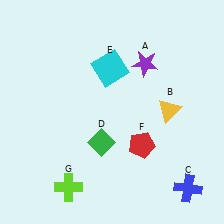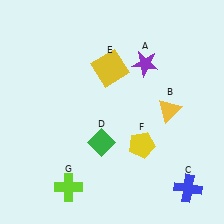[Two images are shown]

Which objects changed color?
E changed from cyan to yellow. F changed from red to yellow.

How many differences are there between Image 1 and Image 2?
There are 2 differences between the two images.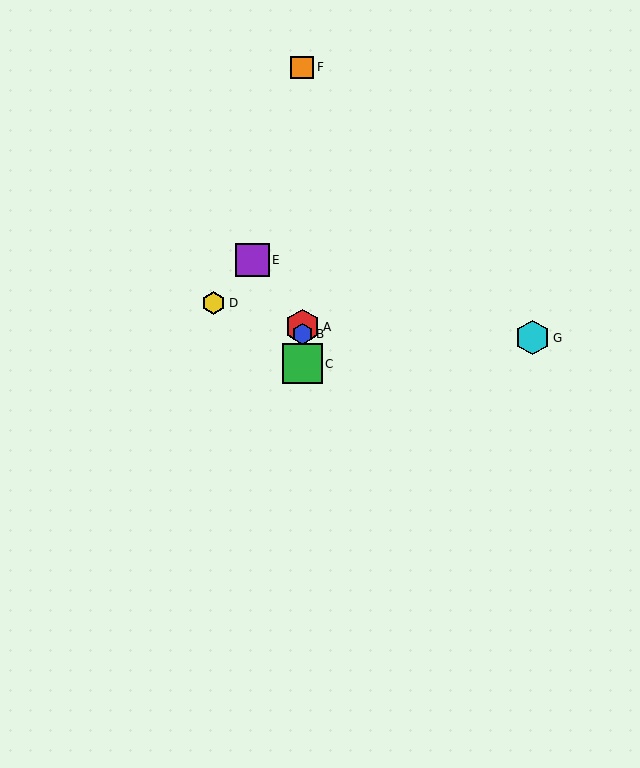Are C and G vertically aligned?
No, C is at x≈302 and G is at x≈533.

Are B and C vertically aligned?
Yes, both are at x≈302.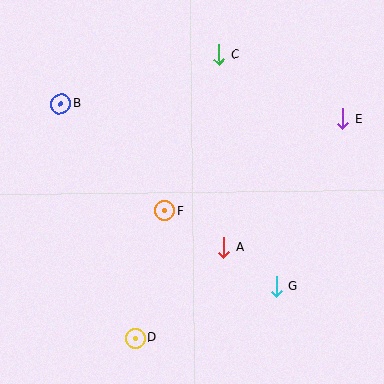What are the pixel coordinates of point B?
Point B is at (61, 104).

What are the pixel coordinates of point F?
Point F is at (165, 211).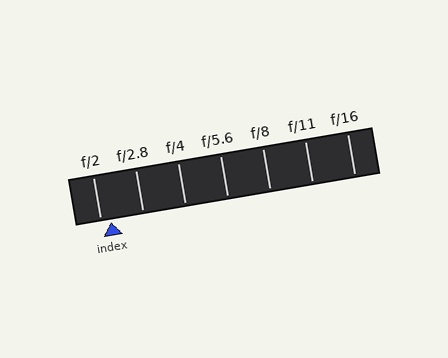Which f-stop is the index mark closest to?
The index mark is closest to f/2.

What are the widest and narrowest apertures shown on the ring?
The widest aperture shown is f/2 and the narrowest is f/16.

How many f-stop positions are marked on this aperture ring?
There are 7 f-stop positions marked.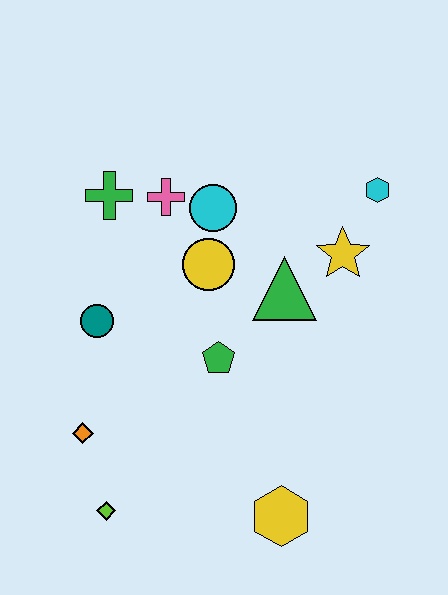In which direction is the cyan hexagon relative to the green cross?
The cyan hexagon is to the right of the green cross.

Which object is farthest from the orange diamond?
The cyan hexagon is farthest from the orange diamond.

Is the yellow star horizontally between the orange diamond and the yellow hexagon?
No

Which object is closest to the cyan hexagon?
The yellow star is closest to the cyan hexagon.